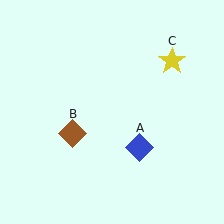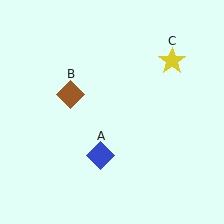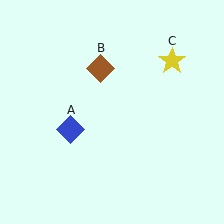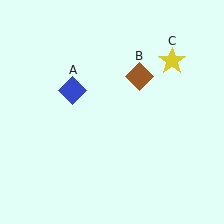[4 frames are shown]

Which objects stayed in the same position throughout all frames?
Yellow star (object C) remained stationary.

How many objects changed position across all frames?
2 objects changed position: blue diamond (object A), brown diamond (object B).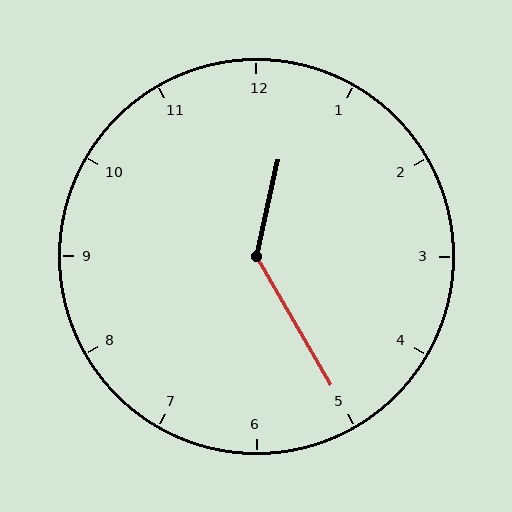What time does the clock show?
12:25.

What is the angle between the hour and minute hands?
Approximately 138 degrees.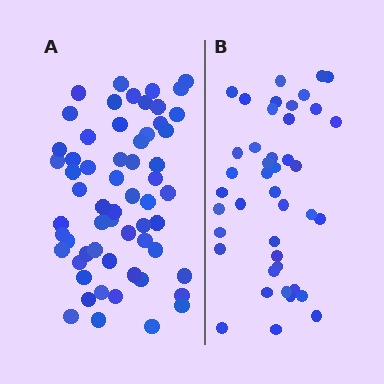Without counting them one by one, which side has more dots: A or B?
Region A (the left region) has more dots.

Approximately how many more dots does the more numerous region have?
Region A has approximately 20 more dots than region B.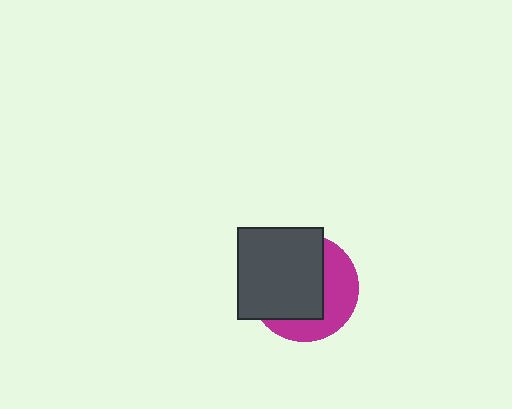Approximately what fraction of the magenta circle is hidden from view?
Roughly 60% of the magenta circle is hidden behind the dark gray rectangle.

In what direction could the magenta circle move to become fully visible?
The magenta circle could move toward the lower-right. That would shift it out from behind the dark gray rectangle entirely.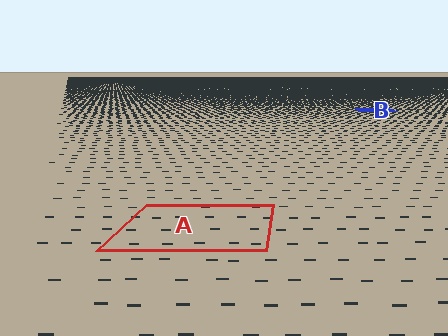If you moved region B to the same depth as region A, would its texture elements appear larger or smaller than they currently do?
They would appear larger. At a closer depth, the same texture elements are projected at a bigger on-screen size.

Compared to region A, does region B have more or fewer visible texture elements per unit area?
Region B has more texture elements per unit area — they are packed more densely because it is farther away.